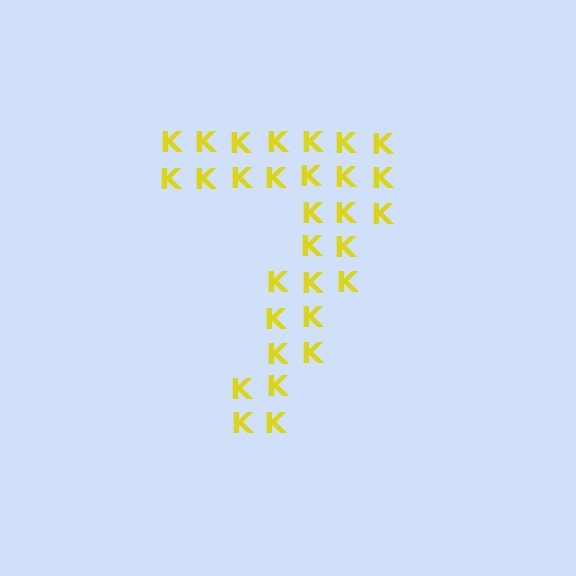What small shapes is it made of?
It is made of small letter K's.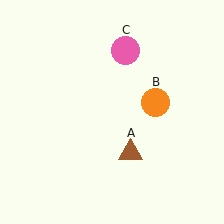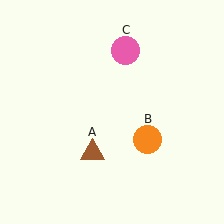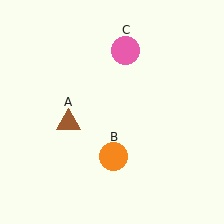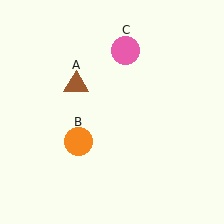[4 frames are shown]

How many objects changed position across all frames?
2 objects changed position: brown triangle (object A), orange circle (object B).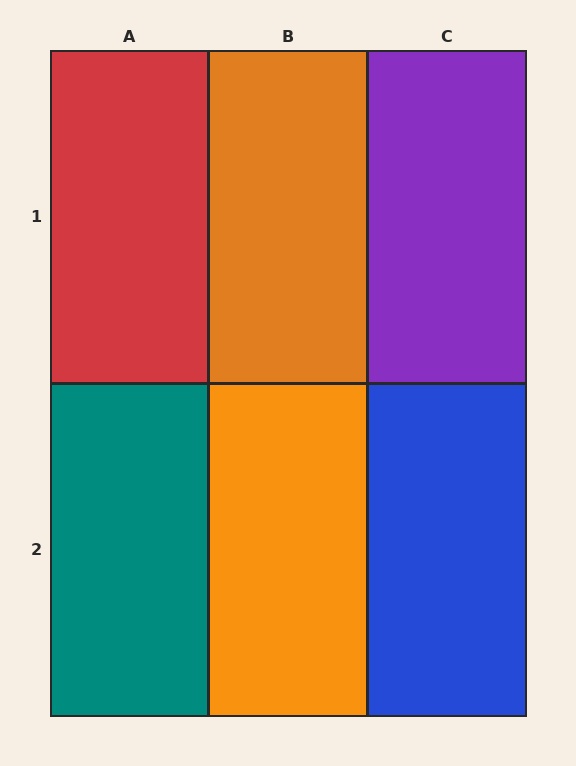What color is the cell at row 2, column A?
Teal.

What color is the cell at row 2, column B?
Orange.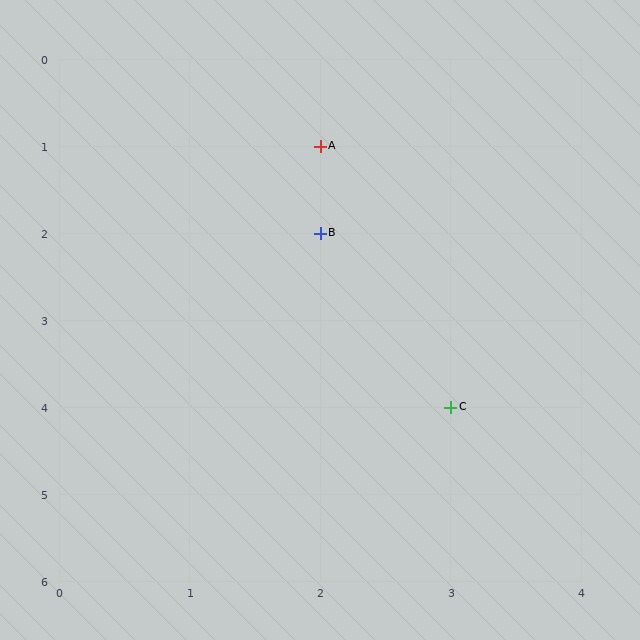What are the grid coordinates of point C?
Point C is at grid coordinates (3, 4).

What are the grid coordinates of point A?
Point A is at grid coordinates (2, 1).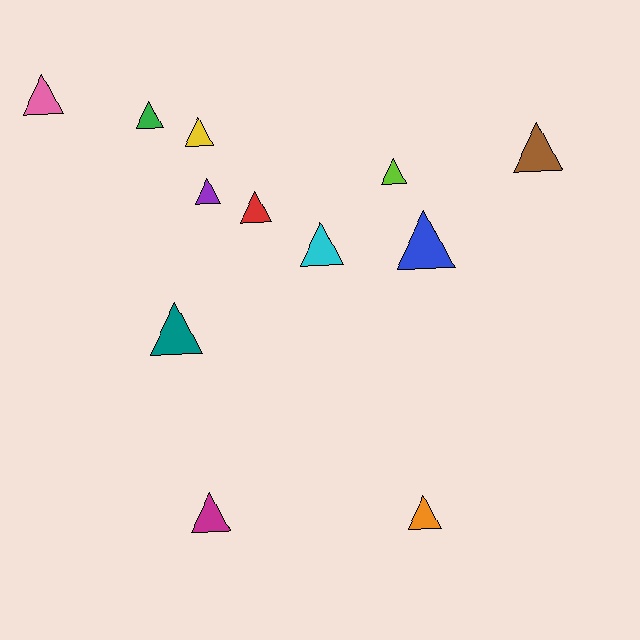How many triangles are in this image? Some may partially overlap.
There are 12 triangles.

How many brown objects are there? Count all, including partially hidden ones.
There is 1 brown object.